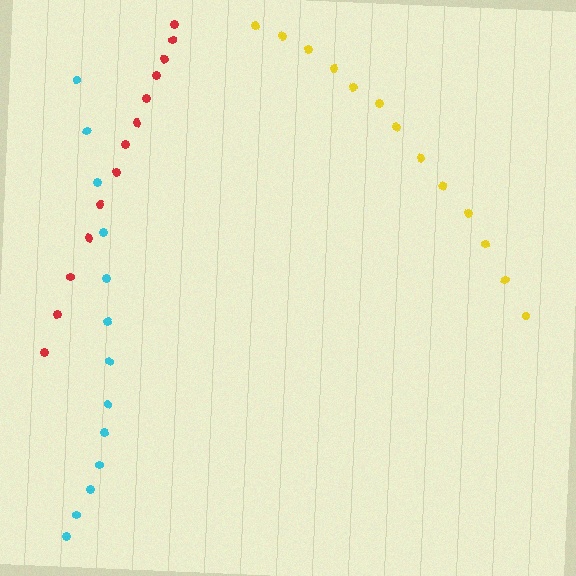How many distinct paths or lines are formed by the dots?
There are 3 distinct paths.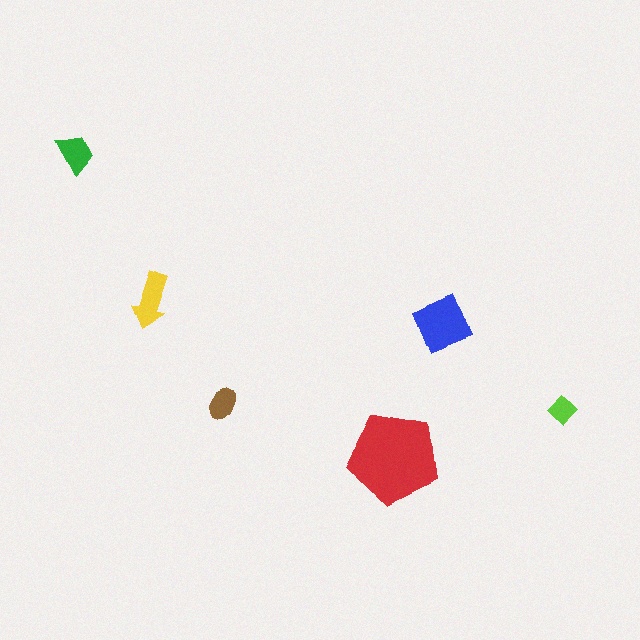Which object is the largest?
The red pentagon.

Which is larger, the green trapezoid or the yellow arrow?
The yellow arrow.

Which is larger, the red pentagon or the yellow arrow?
The red pentagon.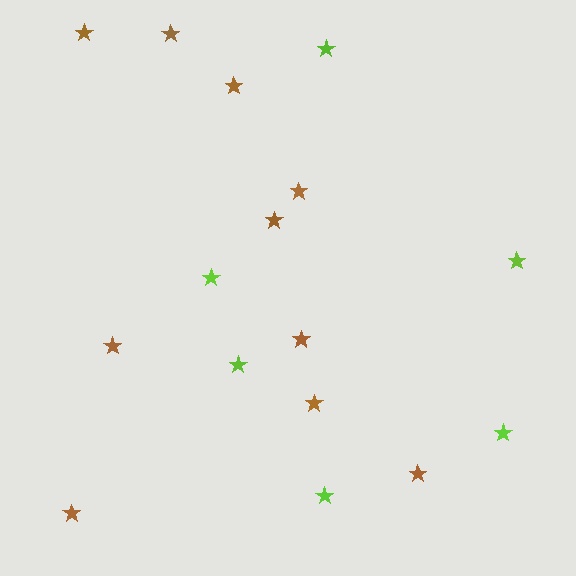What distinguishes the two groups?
There are 2 groups: one group of brown stars (10) and one group of lime stars (6).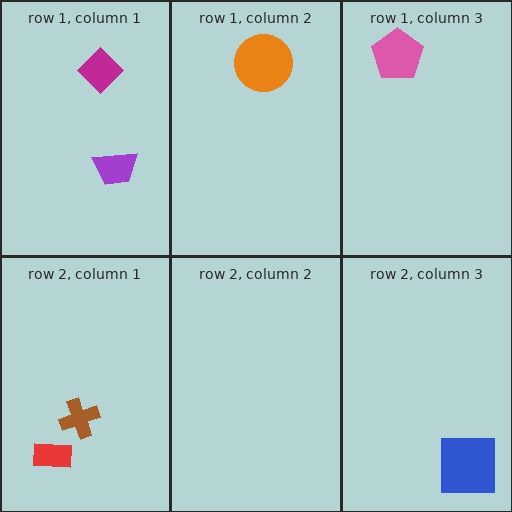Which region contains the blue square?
The row 2, column 3 region.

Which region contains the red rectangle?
The row 2, column 1 region.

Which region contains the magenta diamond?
The row 1, column 1 region.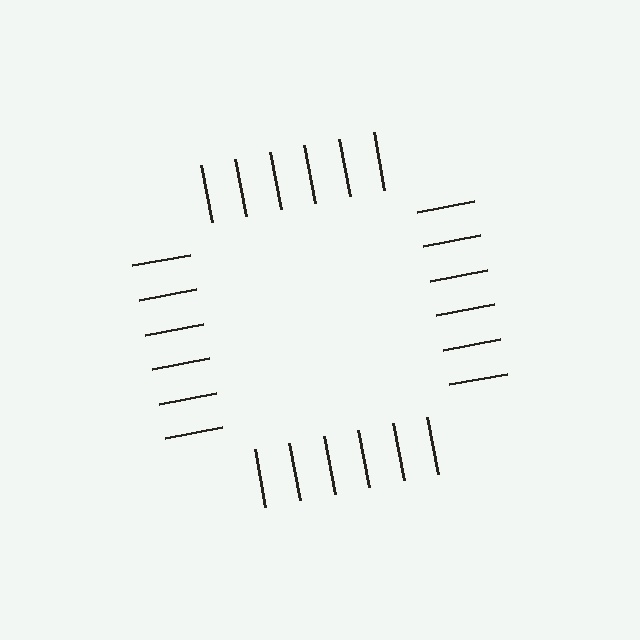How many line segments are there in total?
24 — 6 along each of the 4 edges.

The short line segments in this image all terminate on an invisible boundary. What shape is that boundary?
An illusory square — the line segments terminate on its edges but no continuous stroke is drawn.